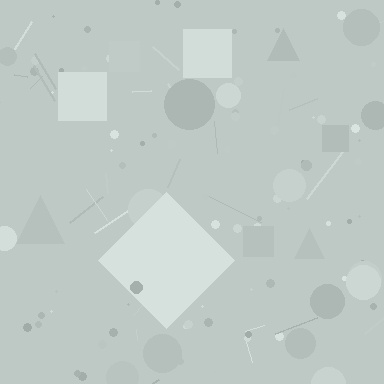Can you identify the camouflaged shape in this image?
The camouflaged shape is a diamond.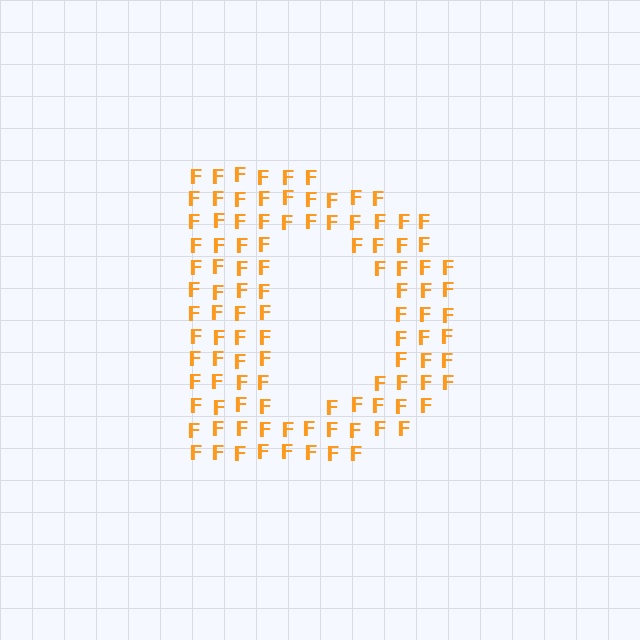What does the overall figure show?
The overall figure shows the letter D.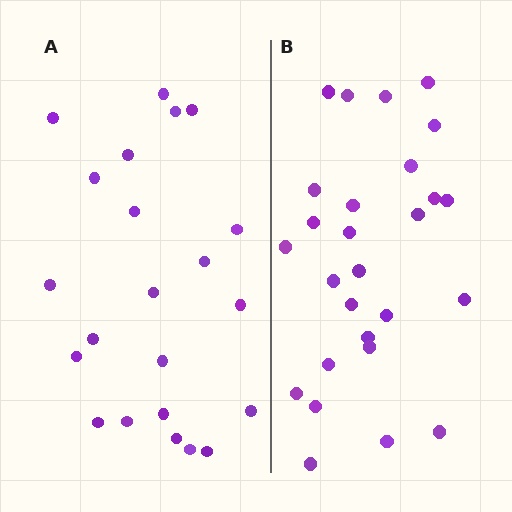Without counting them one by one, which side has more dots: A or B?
Region B (the right region) has more dots.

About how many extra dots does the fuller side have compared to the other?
Region B has about 5 more dots than region A.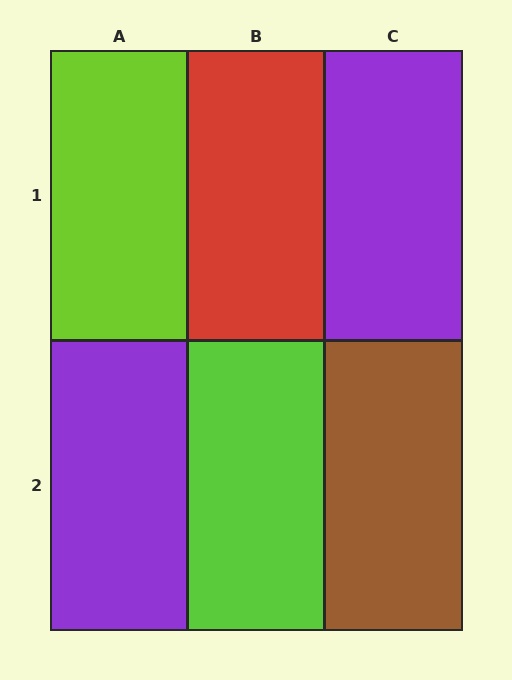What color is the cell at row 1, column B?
Red.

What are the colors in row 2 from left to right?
Purple, lime, brown.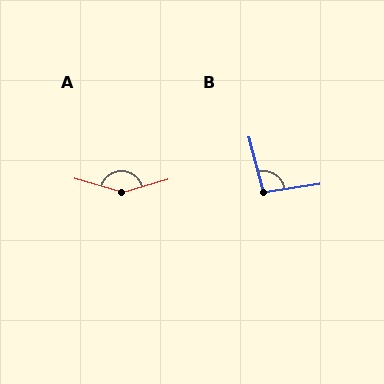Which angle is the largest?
A, at approximately 147 degrees.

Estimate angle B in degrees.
Approximately 96 degrees.